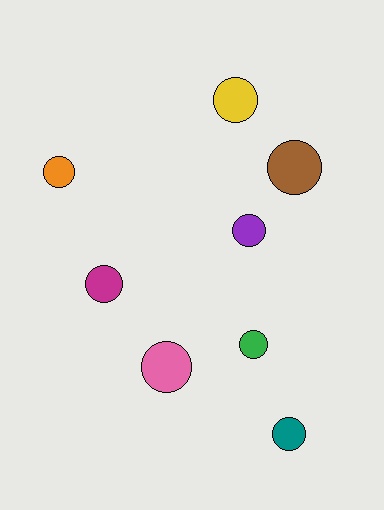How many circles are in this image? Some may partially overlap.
There are 8 circles.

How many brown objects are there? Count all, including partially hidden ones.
There is 1 brown object.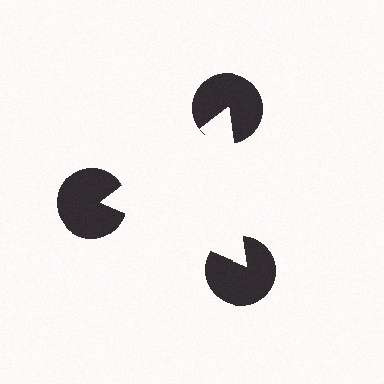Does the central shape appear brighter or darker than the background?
It typically appears slightly brighter than the background, even though no actual brightness change is drawn.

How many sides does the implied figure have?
3 sides.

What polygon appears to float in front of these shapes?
An illusory triangle — its edges are inferred from the aligned wedge cuts in the pac-man discs, not physically drawn.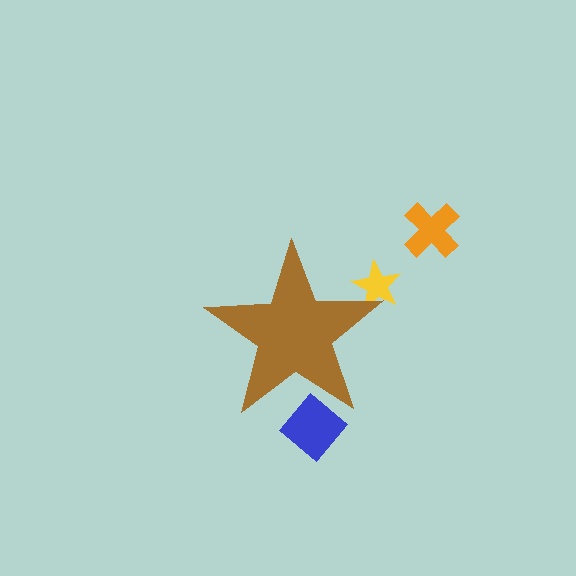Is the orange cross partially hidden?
No, the orange cross is fully visible.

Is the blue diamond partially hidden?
Yes, the blue diamond is partially hidden behind the brown star.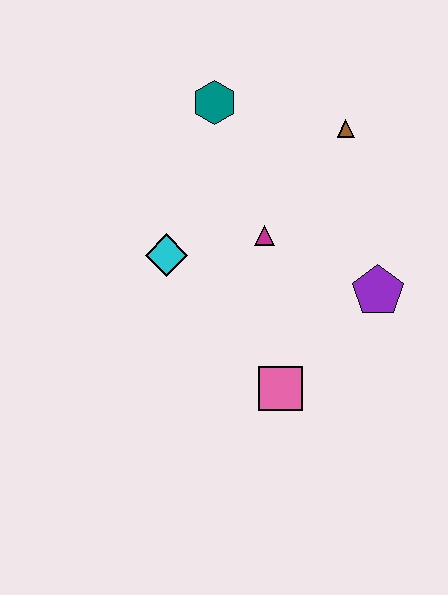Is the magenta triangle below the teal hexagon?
Yes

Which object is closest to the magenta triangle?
The cyan diamond is closest to the magenta triangle.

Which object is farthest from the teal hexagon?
The pink square is farthest from the teal hexagon.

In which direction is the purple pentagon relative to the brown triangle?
The purple pentagon is below the brown triangle.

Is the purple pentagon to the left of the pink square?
No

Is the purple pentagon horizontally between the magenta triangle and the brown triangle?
No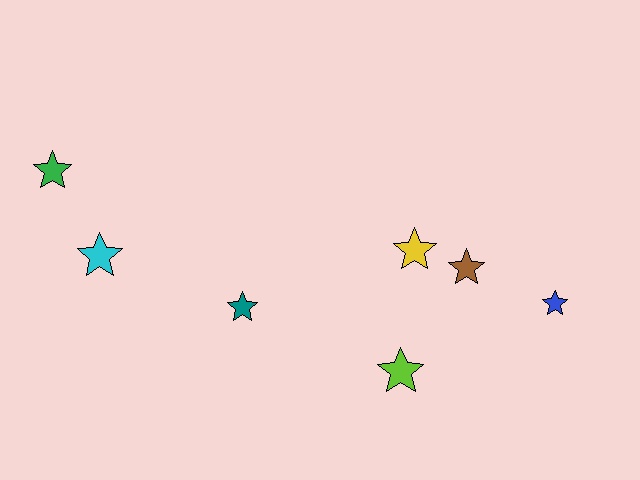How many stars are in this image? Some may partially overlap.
There are 7 stars.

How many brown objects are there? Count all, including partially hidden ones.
There is 1 brown object.